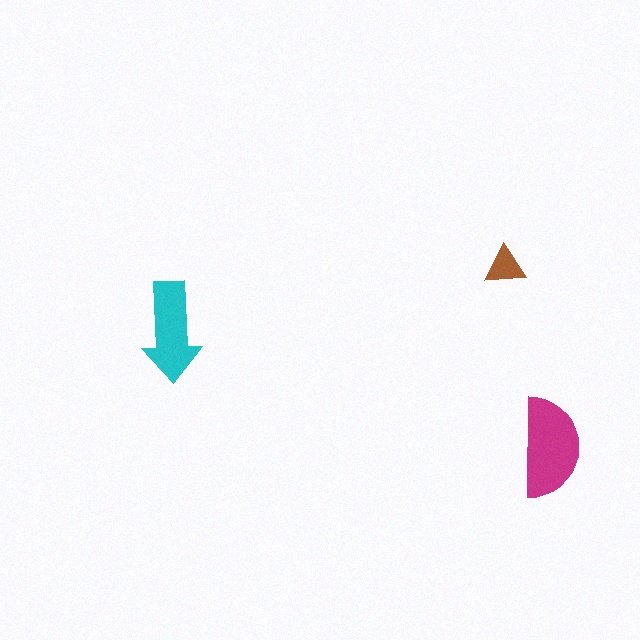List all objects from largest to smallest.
The magenta semicircle, the cyan arrow, the brown triangle.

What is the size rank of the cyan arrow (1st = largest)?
2nd.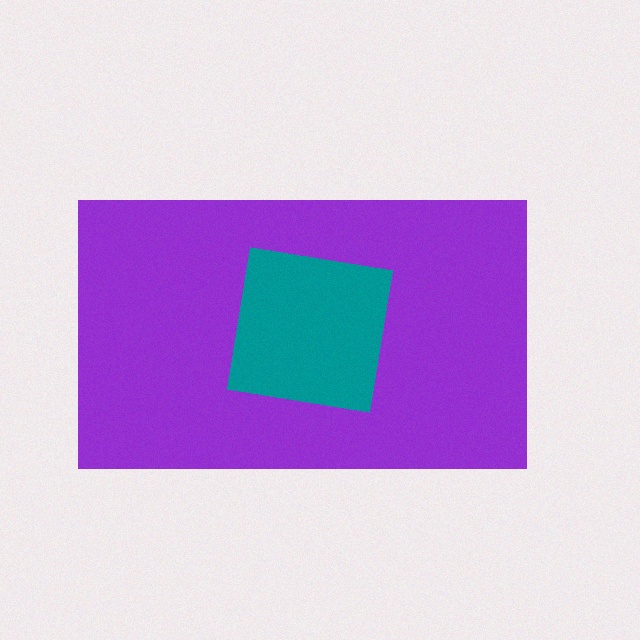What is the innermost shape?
The teal square.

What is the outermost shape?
The purple rectangle.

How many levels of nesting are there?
2.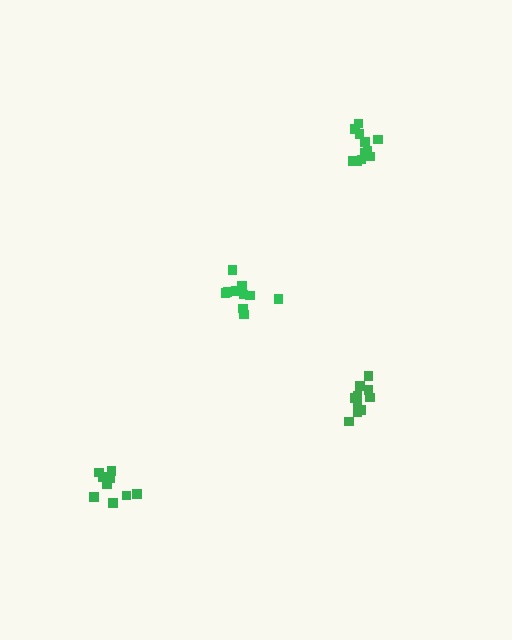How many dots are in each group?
Group 1: 10 dots, Group 2: 10 dots, Group 3: 13 dots, Group 4: 10 dots (43 total).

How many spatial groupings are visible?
There are 4 spatial groupings.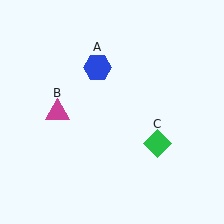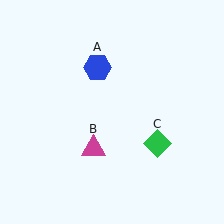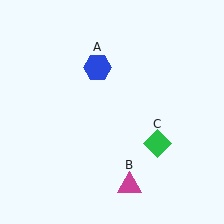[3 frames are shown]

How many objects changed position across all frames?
1 object changed position: magenta triangle (object B).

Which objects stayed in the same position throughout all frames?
Blue hexagon (object A) and green diamond (object C) remained stationary.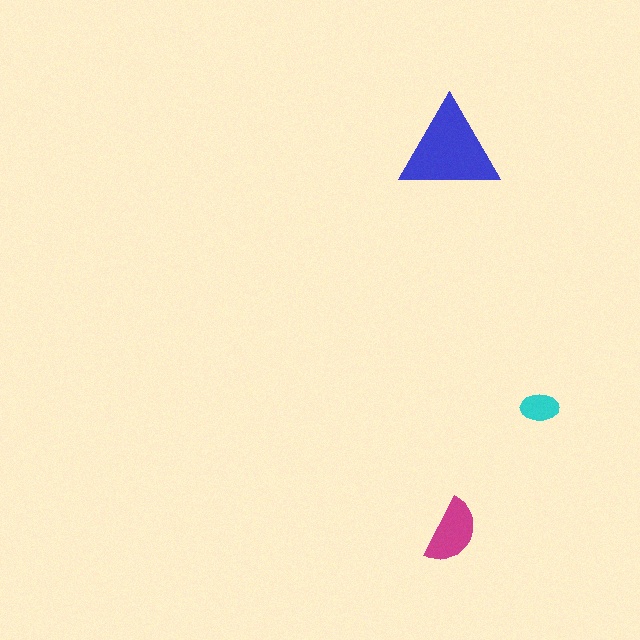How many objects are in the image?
There are 3 objects in the image.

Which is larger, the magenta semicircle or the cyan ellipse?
The magenta semicircle.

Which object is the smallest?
The cyan ellipse.